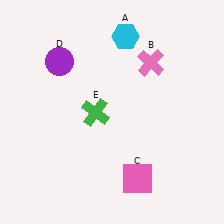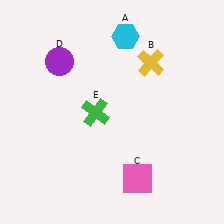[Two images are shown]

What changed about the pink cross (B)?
In Image 1, B is pink. In Image 2, it changed to yellow.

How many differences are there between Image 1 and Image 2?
There is 1 difference between the two images.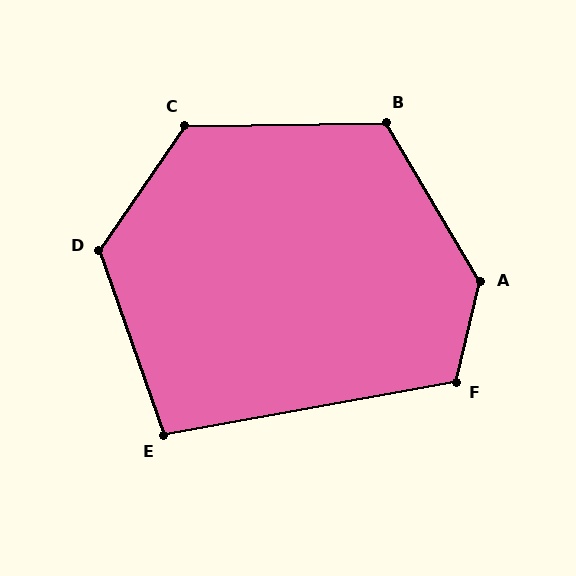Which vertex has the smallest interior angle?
E, at approximately 99 degrees.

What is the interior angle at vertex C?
Approximately 125 degrees (obtuse).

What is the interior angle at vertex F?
Approximately 114 degrees (obtuse).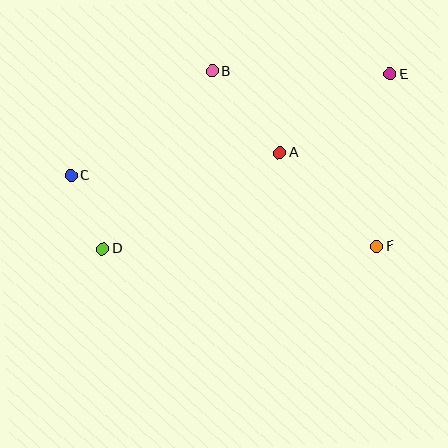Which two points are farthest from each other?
Points D and E are farthest from each other.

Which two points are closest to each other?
Points C and D are closest to each other.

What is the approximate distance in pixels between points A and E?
The distance between A and E is approximately 136 pixels.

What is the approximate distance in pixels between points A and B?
The distance between A and B is approximately 106 pixels.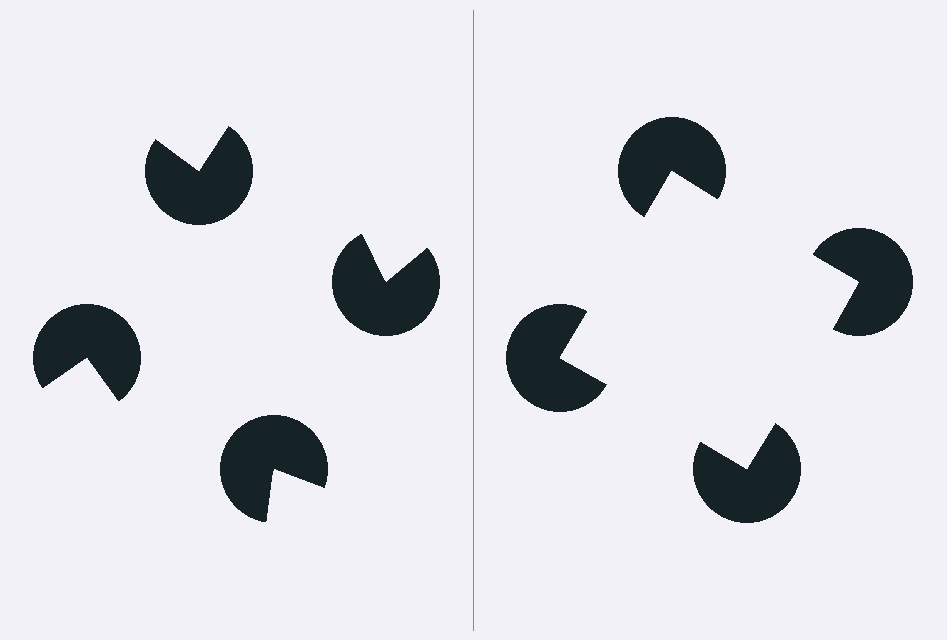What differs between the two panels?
The pac-man discs are positioned identically on both sides; only the wedge orientations differ. On the right they align to a square; on the left they are misaligned.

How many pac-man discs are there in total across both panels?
8 — 4 on each side.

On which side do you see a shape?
An illusory square appears on the right side. On the left side the wedge cuts are rotated, so no coherent shape forms.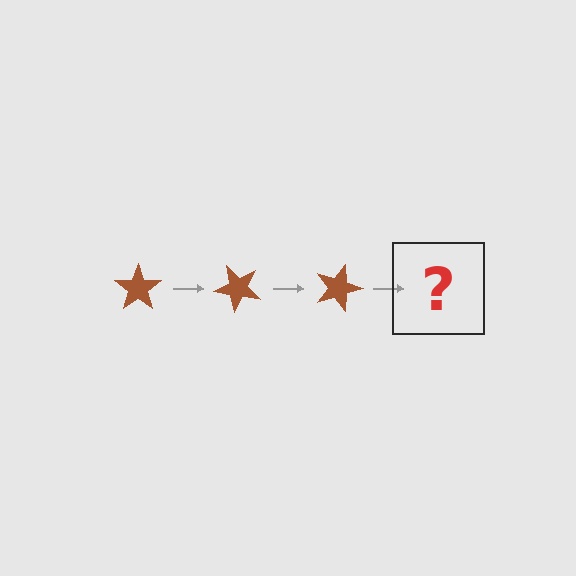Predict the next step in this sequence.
The next step is a brown star rotated 135 degrees.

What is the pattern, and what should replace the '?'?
The pattern is that the star rotates 45 degrees each step. The '?' should be a brown star rotated 135 degrees.